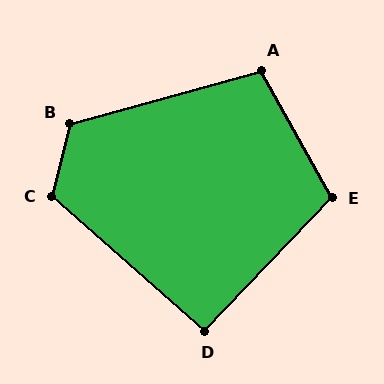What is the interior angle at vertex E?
Approximately 108 degrees (obtuse).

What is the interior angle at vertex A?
Approximately 103 degrees (obtuse).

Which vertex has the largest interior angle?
B, at approximately 119 degrees.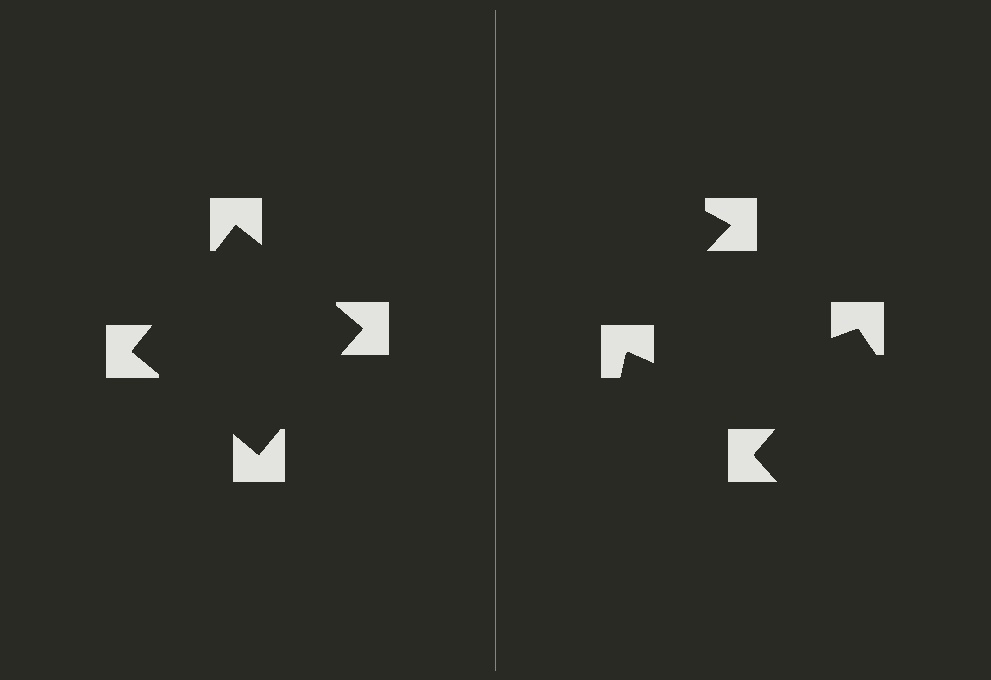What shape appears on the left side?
An illusory square.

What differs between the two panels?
The notched squares are positioned identically on both sides; only the wedge orientations differ. On the left they align to a square; on the right they are misaligned.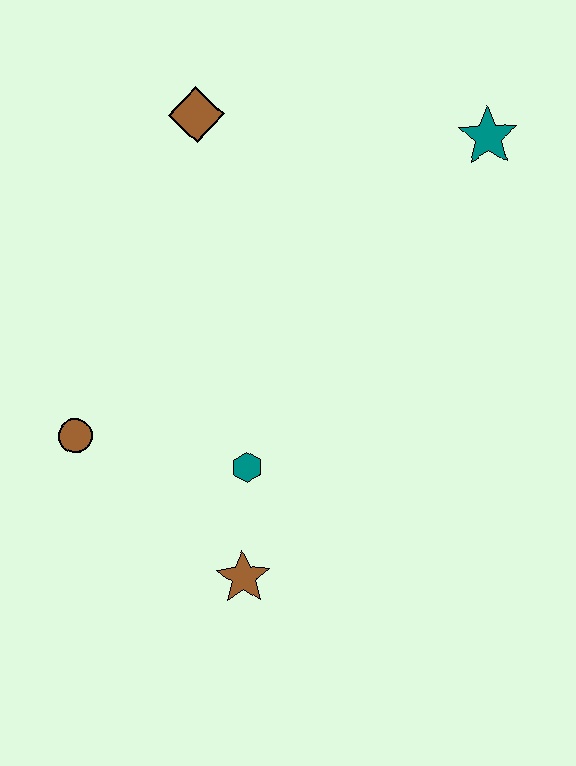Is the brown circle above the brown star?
Yes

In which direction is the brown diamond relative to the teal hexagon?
The brown diamond is above the teal hexagon.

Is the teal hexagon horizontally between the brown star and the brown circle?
No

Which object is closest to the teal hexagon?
The brown star is closest to the teal hexagon.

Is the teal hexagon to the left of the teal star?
Yes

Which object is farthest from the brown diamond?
The brown star is farthest from the brown diamond.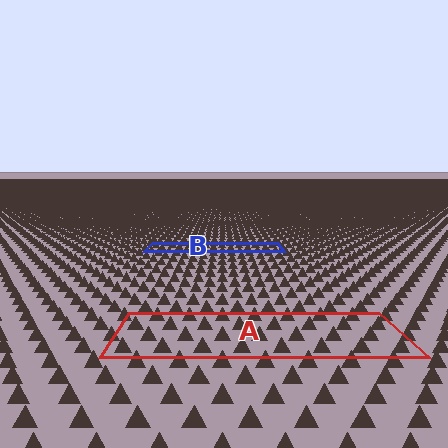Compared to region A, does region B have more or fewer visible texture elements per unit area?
Region B has more texture elements per unit area — they are packed more densely because it is farther away.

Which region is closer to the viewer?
Region A is closer. The texture elements there are larger and more spread out.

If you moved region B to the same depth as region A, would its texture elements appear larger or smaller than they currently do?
They would appear larger. At a closer depth, the same texture elements are projected at a bigger on-screen size.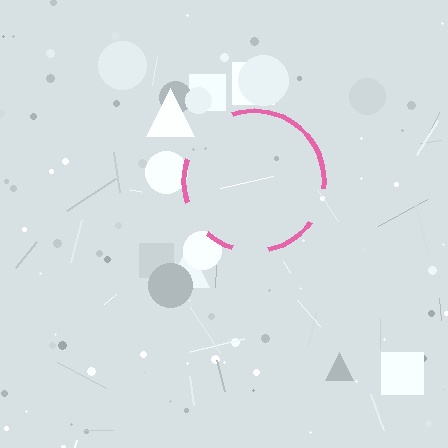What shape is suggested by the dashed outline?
The dashed outline suggests a circle.